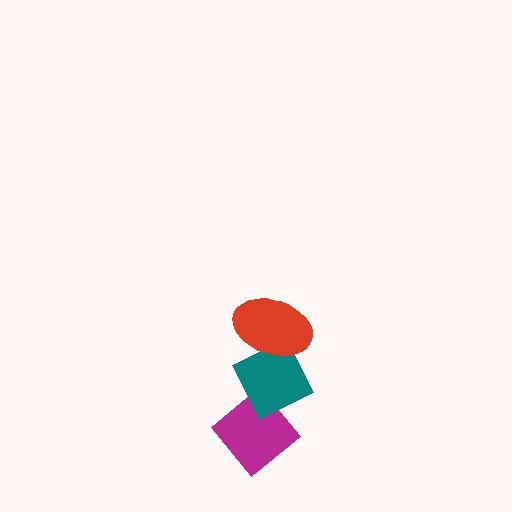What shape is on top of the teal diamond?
The red ellipse is on top of the teal diamond.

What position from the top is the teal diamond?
The teal diamond is 2nd from the top.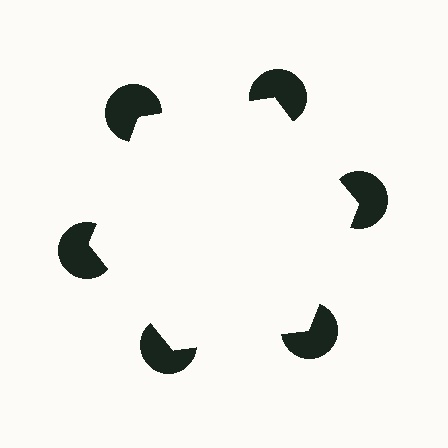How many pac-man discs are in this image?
There are 6 — one at each vertex of the illusory hexagon.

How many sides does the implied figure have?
6 sides.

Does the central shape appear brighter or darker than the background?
It typically appears slightly brighter than the background, even though no actual brightness change is drawn.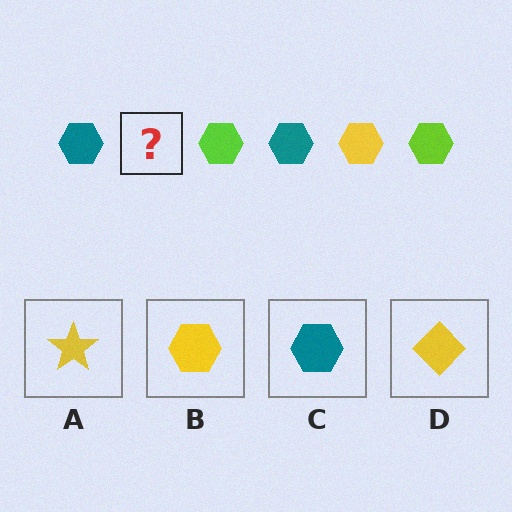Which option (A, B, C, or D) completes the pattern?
B.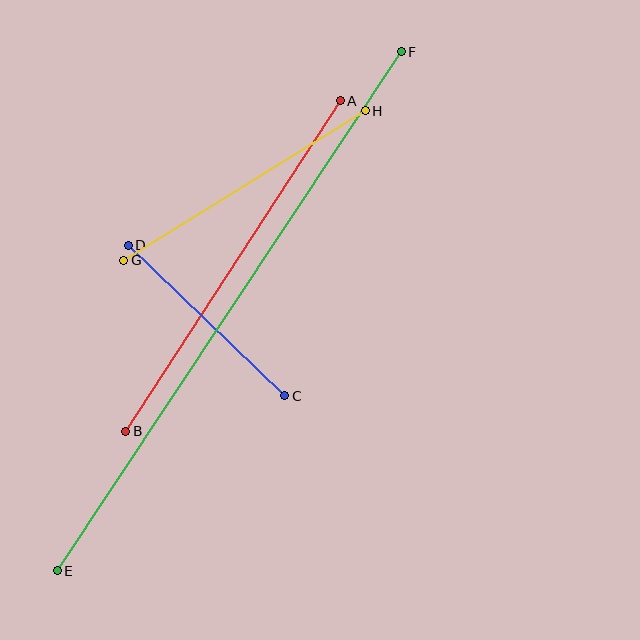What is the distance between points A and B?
The distance is approximately 394 pixels.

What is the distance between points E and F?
The distance is approximately 623 pixels.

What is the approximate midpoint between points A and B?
The midpoint is at approximately (233, 266) pixels.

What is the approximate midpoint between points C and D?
The midpoint is at approximately (207, 320) pixels.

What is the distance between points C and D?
The distance is approximately 217 pixels.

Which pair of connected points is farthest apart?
Points E and F are farthest apart.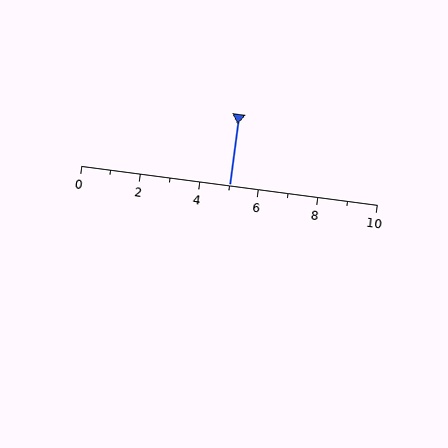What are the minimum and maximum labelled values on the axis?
The axis runs from 0 to 10.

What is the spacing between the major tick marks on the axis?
The major ticks are spaced 2 apart.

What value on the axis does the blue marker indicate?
The marker indicates approximately 5.